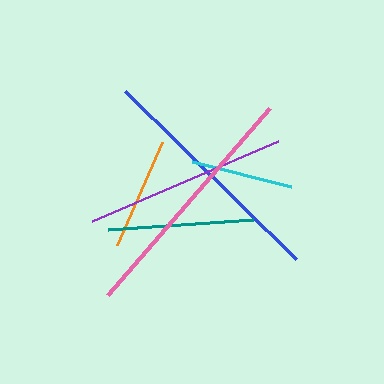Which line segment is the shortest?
The cyan line is the shortest at approximately 102 pixels.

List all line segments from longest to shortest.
From longest to shortest: pink, blue, purple, teal, orange, cyan.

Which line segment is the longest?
The pink line is the longest at approximately 247 pixels.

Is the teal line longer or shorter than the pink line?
The pink line is longer than the teal line.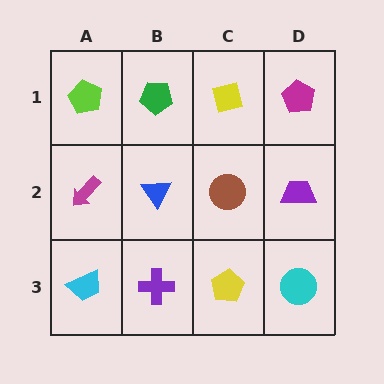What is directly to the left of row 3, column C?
A purple cross.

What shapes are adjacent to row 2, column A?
A lime pentagon (row 1, column A), a cyan trapezoid (row 3, column A), a blue triangle (row 2, column B).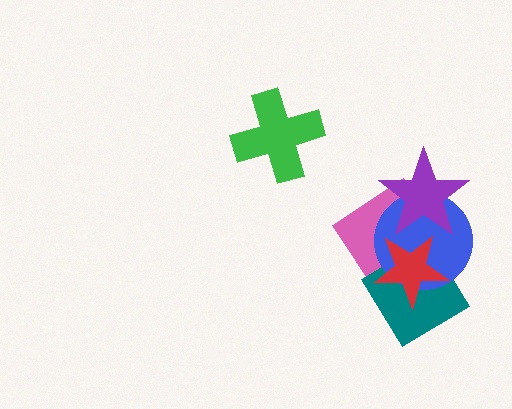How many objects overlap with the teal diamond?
3 objects overlap with the teal diamond.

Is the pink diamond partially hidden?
Yes, it is partially covered by another shape.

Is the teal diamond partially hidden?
Yes, it is partially covered by another shape.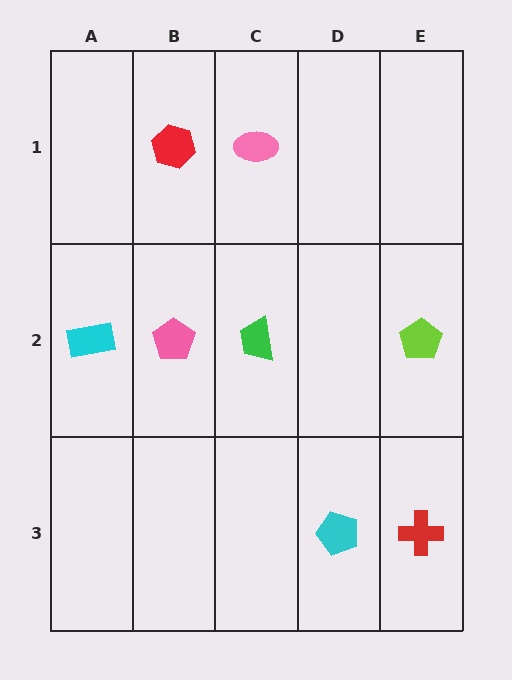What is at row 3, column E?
A red cross.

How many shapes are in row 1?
2 shapes.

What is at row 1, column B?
A red hexagon.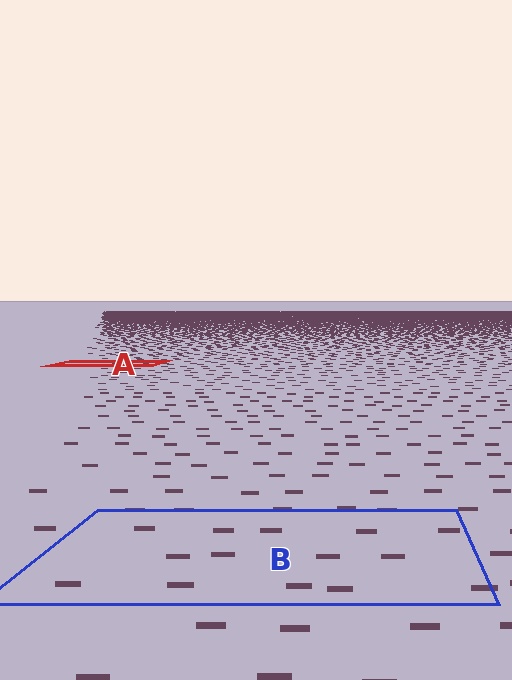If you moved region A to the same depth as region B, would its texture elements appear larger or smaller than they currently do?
They would appear larger. At a closer depth, the same texture elements are projected at a bigger on-screen size.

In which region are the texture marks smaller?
The texture marks are smaller in region A, because it is farther away.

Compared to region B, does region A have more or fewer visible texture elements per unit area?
Region A has more texture elements per unit area — they are packed more densely because it is farther away.